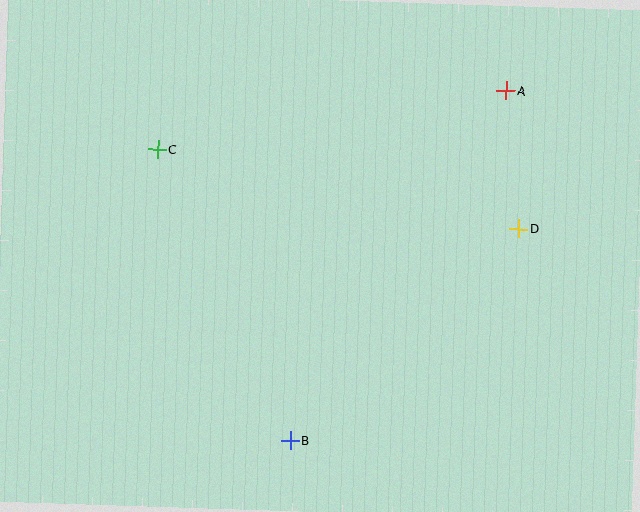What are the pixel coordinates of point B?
Point B is at (290, 440).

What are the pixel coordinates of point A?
Point A is at (506, 91).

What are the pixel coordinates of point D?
Point D is at (519, 229).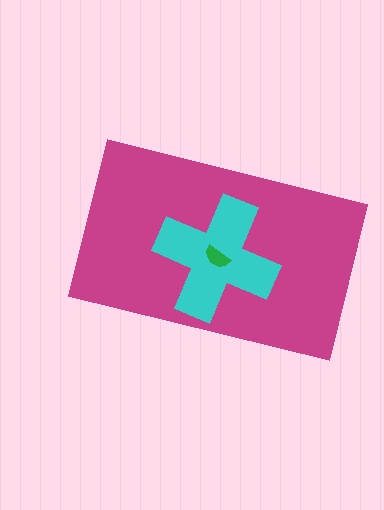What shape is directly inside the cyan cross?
The green semicircle.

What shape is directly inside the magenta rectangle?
The cyan cross.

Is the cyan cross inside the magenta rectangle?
Yes.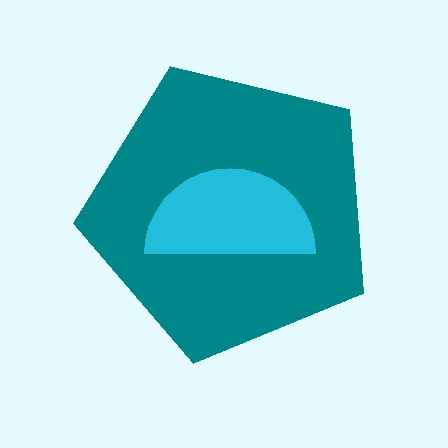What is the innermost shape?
The cyan semicircle.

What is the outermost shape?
The teal pentagon.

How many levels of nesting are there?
2.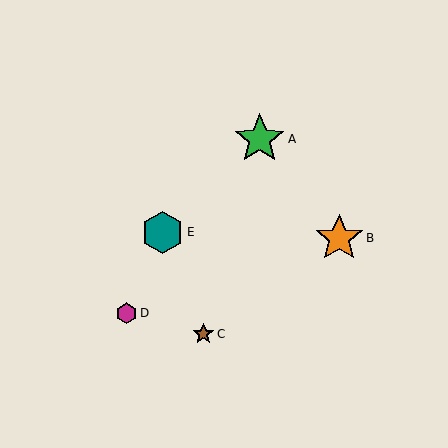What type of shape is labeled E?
Shape E is a teal hexagon.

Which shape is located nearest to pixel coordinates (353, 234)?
The orange star (labeled B) at (339, 238) is nearest to that location.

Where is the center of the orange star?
The center of the orange star is at (339, 238).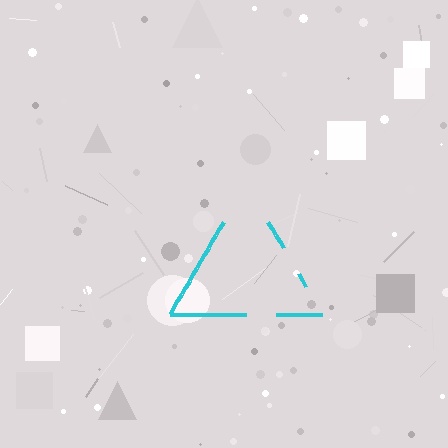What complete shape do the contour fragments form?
The contour fragments form a triangle.